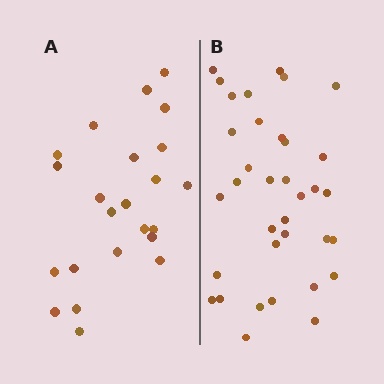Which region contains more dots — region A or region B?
Region B (the right region) has more dots.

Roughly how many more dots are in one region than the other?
Region B has roughly 12 or so more dots than region A.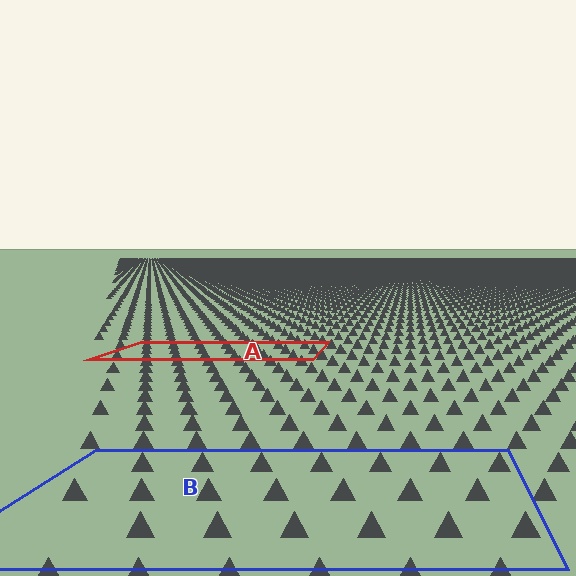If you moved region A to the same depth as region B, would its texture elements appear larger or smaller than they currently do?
They would appear larger. At a closer depth, the same texture elements are projected at a bigger on-screen size.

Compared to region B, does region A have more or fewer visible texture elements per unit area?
Region A has more texture elements per unit area — they are packed more densely because it is farther away.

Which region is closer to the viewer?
Region B is closer. The texture elements there are larger and more spread out.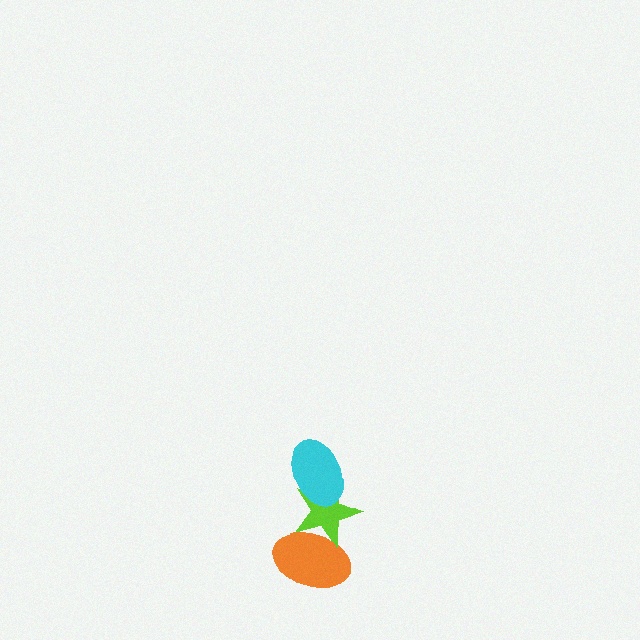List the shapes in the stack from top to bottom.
From top to bottom: the cyan ellipse, the lime star, the orange ellipse.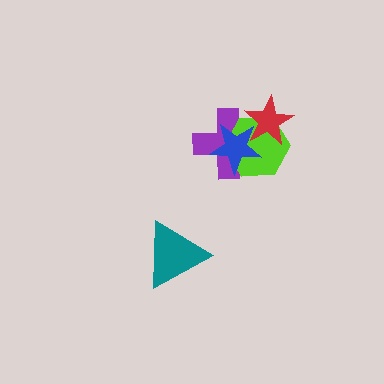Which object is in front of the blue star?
The red star is in front of the blue star.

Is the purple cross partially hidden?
Yes, it is partially covered by another shape.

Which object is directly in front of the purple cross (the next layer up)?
The lime hexagon is directly in front of the purple cross.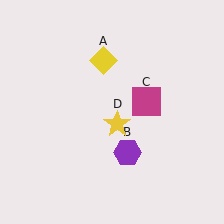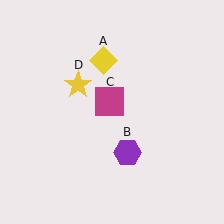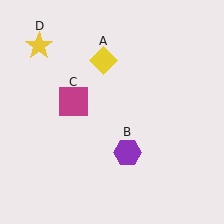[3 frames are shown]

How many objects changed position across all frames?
2 objects changed position: magenta square (object C), yellow star (object D).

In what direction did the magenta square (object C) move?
The magenta square (object C) moved left.